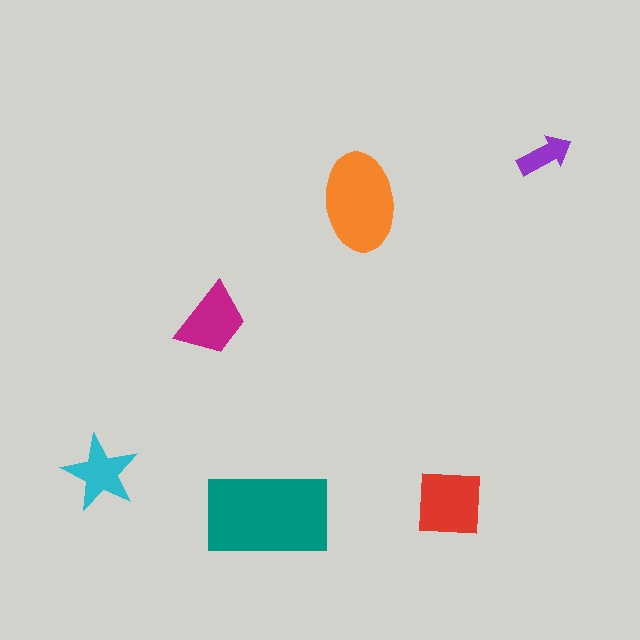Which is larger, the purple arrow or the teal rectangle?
The teal rectangle.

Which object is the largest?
The teal rectangle.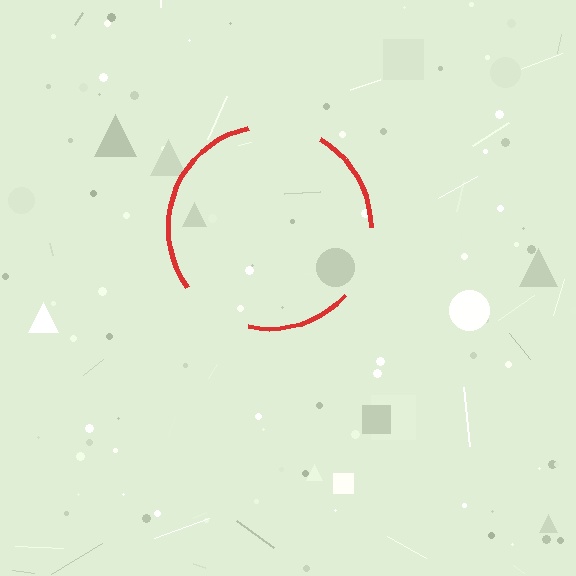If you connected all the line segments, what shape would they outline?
They would outline a circle.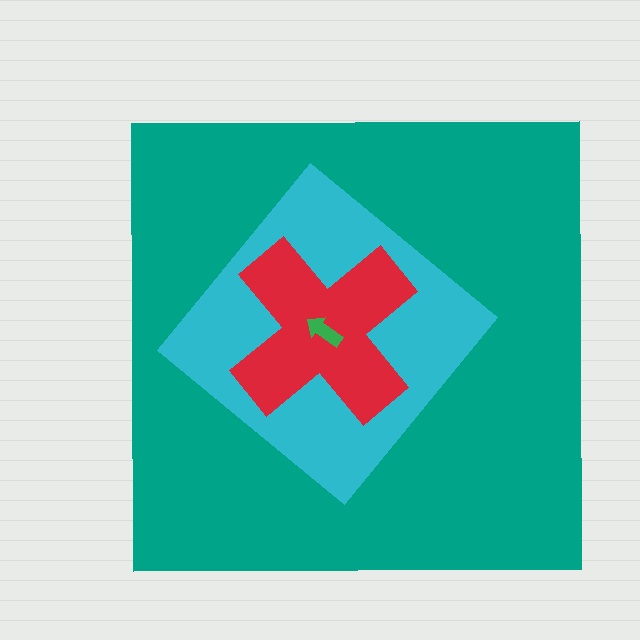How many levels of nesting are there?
4.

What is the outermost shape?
The teal square.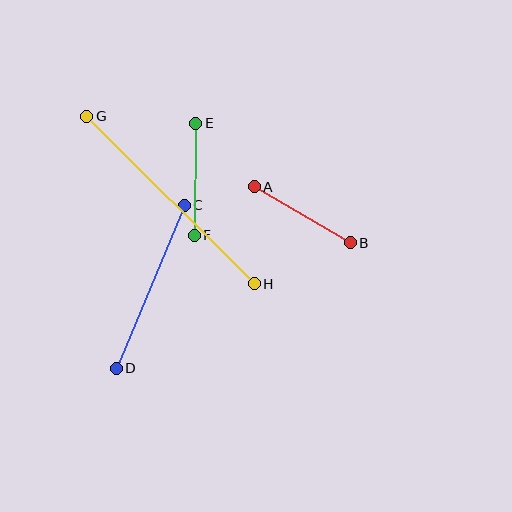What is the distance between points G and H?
The distance is approximately 237 pixels.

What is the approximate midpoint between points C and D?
The midpoint is at approximately (150, 287) pixels.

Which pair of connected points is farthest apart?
Points G and H are farthest apart.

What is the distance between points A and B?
The distance is approximately 111 pixels.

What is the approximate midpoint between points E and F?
The midpoint is at approximately (195, 179) pixels.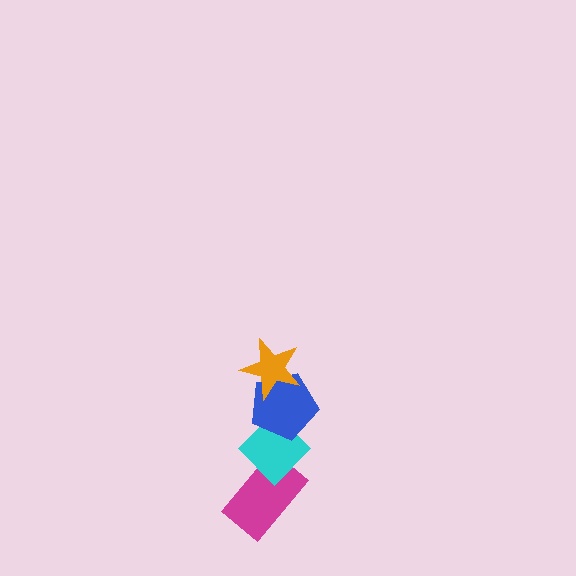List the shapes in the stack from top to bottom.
From top to bottom: the orange star, the blue pentagon, the cyan diamond, the magenta rectangle.